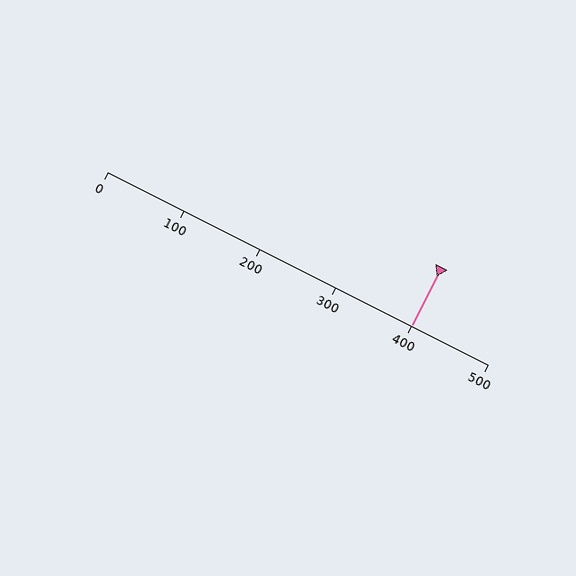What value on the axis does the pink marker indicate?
The marker indicates approximately 400.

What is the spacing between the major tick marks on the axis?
The major ticks are spaced 100 apart.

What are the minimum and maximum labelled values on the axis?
The axis runs from 0 to 500.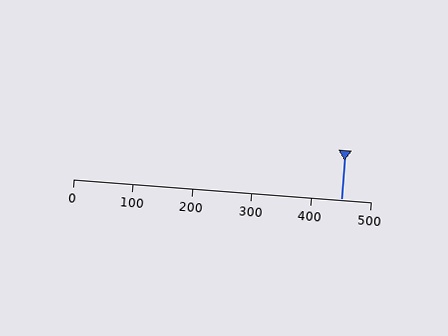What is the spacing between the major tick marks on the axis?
The major ticks are spaced 100 apart.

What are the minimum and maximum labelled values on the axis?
The axis runs from 0 to 500.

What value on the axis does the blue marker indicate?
The marker indicates approximately 450.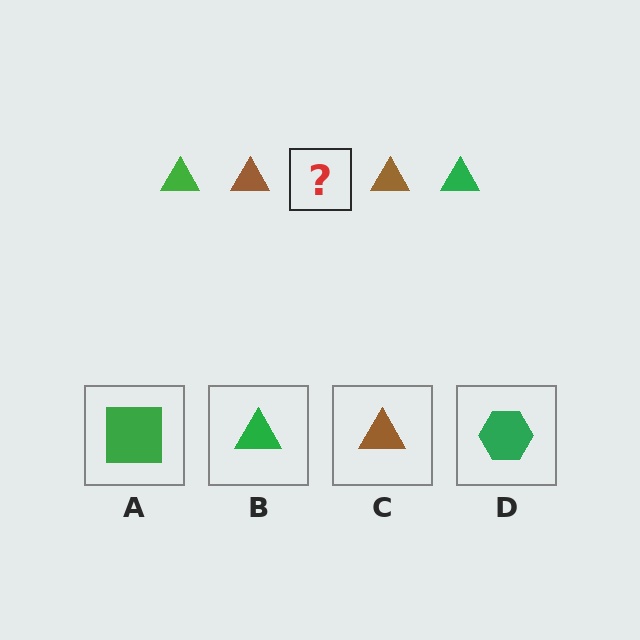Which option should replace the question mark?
Option B.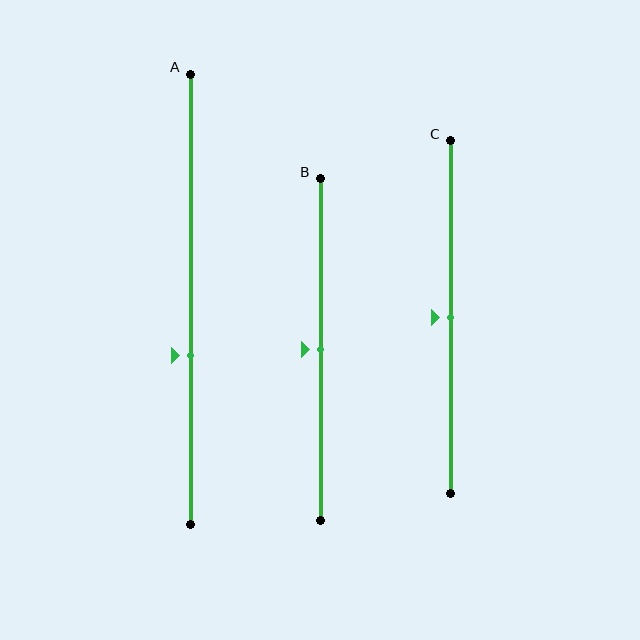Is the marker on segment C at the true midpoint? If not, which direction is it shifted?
Yes, the marker on segment C is at the true midpoint.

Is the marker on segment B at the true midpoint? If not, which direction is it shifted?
Yes, the marker on segment B is at the true midpoint.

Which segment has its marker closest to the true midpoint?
Segment B has its marker closest to the true midpoint.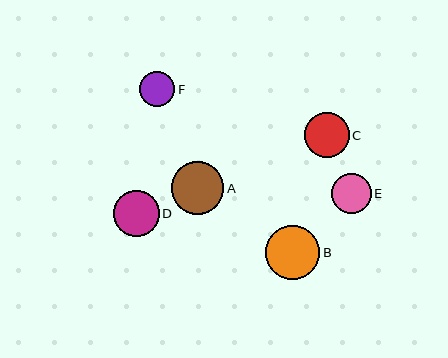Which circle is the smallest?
Circle F is the smallest with a size of approximately 35 pixels.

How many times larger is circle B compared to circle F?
Circle B is approximately 1.5 times the size of circle F.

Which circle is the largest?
Circle B is the largest with a size of approximately 54 pixels.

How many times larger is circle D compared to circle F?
Circle D is approximately 1.3 times the size of circle F.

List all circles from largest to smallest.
From largest to smallest: B, A, D, C, E, F.